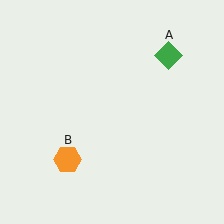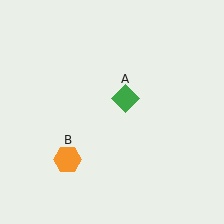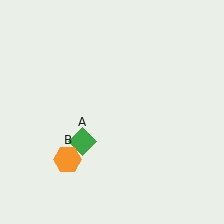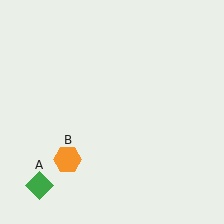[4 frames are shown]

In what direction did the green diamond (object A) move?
The green diamond (object A) moved down and to the left.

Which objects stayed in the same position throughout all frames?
Orange hexagon (object B) remained stationary.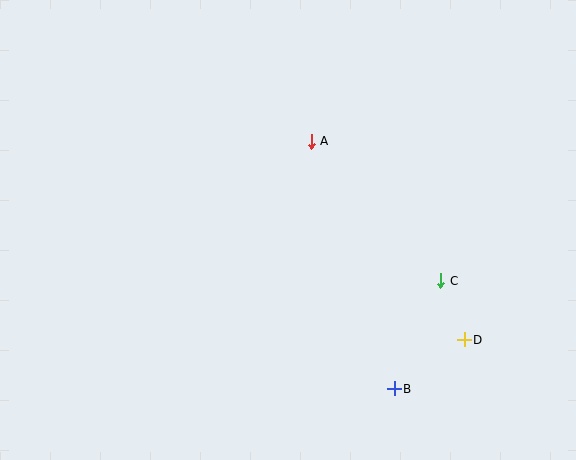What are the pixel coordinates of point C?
Point C is at (441, 281).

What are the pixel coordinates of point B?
Point B is at (394, 389).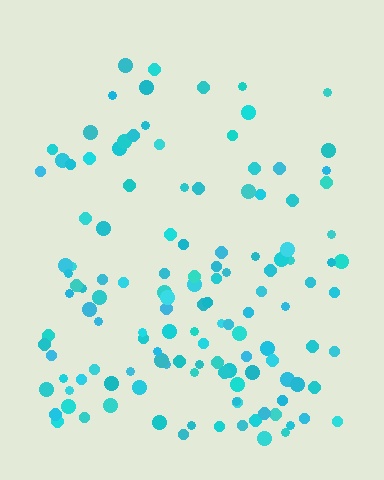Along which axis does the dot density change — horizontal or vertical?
Vertical.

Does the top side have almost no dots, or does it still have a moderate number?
Still a moderate number, just noticeably fewer than the bottom.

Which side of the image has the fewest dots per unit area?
The top.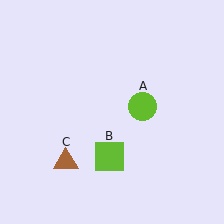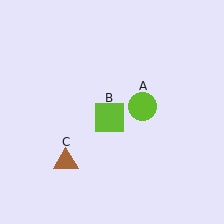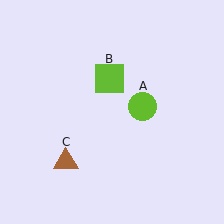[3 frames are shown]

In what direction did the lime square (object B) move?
The lime square (object B) moved up.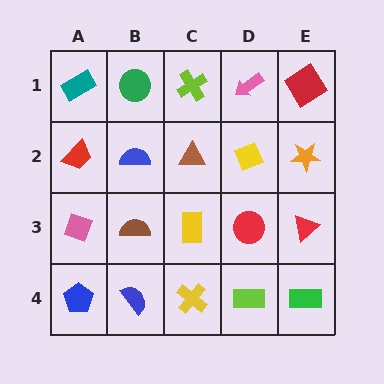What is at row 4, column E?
A green rectangle.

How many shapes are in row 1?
5 shapes.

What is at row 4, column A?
A blue pentagon.